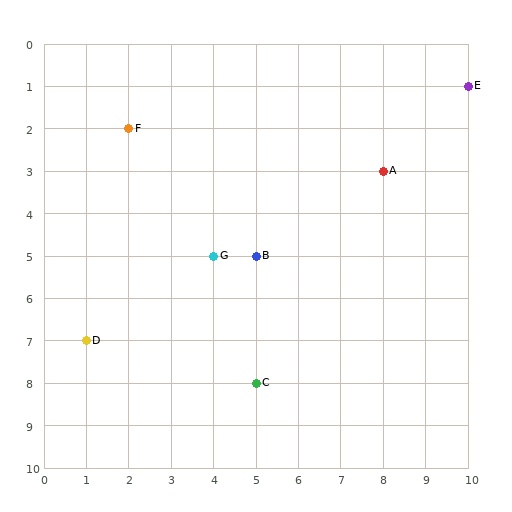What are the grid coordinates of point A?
Point A is at grid coordinates (8, 3).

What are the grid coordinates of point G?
Point G is at grid coordinates (4, 5).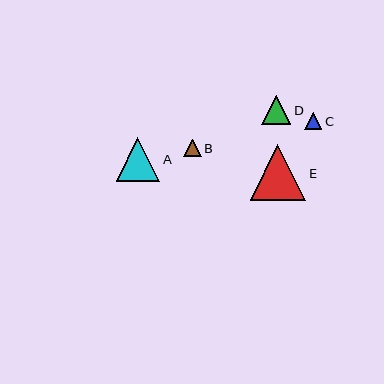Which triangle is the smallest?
Triangle C is the smallest with a size of approximately 17 pixels.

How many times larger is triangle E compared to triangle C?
Triangle E is approximately 3.2 times the size of triangle C.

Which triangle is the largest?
Triangle E is the largest with a size of approximately 56 pixels.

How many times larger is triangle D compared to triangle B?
Triangle D is approximately 1.6 times the size of triangle B.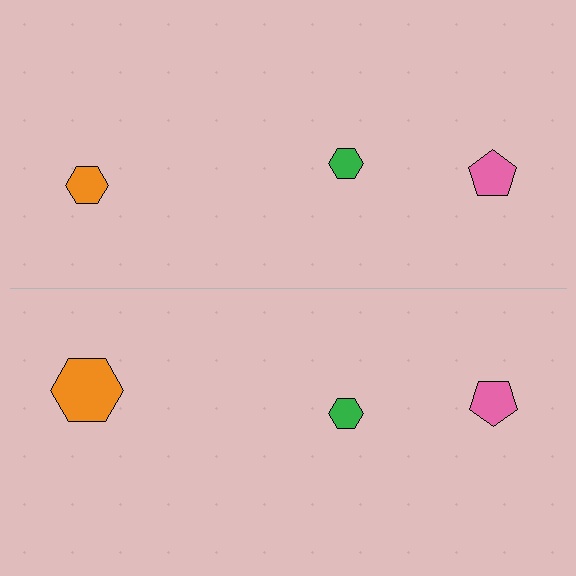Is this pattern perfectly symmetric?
No, the pattern is not perfectly symmetric. The orange hexagon on the bottom side has a different size than its mirror counterpart.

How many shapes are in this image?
There are 6 shapes in this image.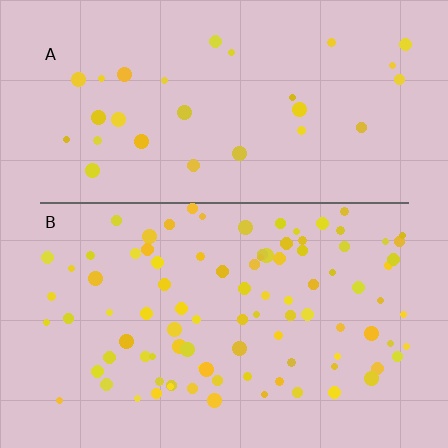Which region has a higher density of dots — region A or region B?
B (the bottom).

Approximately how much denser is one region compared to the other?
Approximately 3.1× — region B over region A.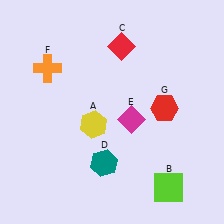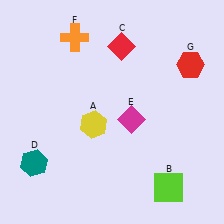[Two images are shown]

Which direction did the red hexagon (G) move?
The red hexagon (G) moved up.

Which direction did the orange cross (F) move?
The orange cross (F) moved up.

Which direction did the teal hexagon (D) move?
The teal hexagon (D) moved left.